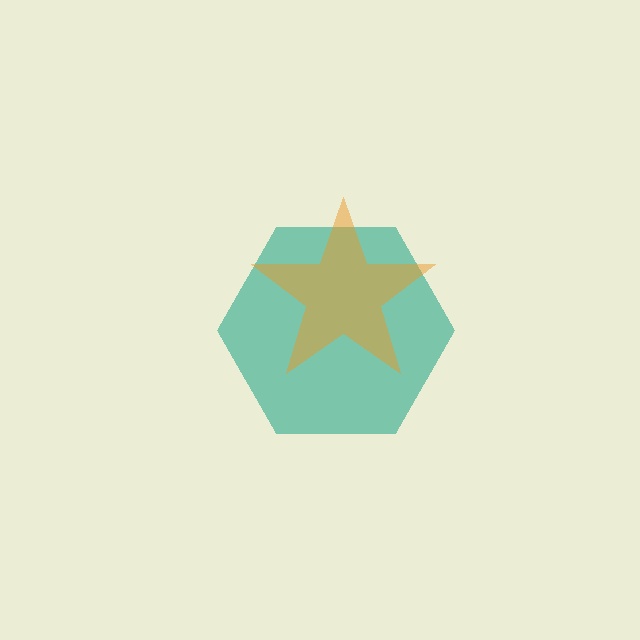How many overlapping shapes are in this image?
There are 2 overlapping shapes in the image.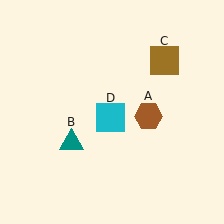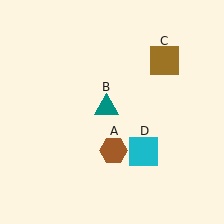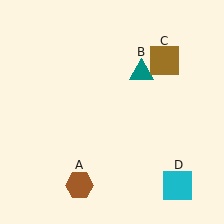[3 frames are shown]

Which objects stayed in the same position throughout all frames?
Brown square (object C) remained stationary.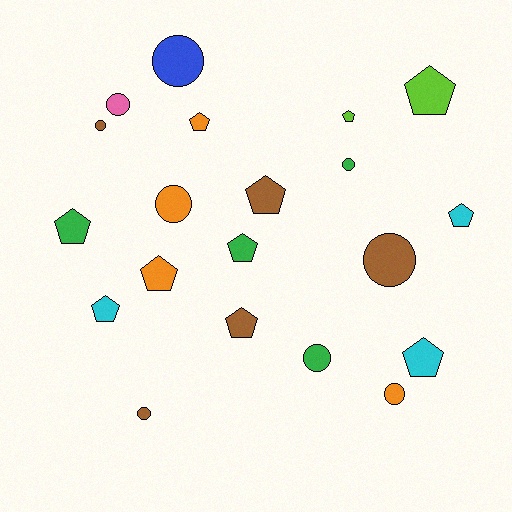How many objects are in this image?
There are 20 objects.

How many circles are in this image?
There are 9 circles.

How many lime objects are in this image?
There are 2 lime objects.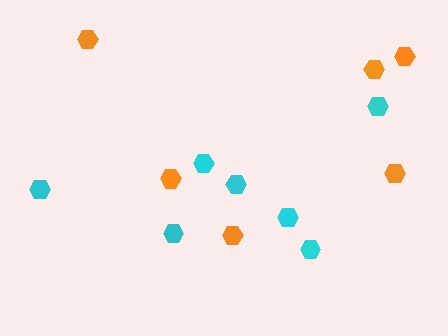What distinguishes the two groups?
There are 2 groups: one group of cyan hexagons (7) and one group of orange hexagons (6).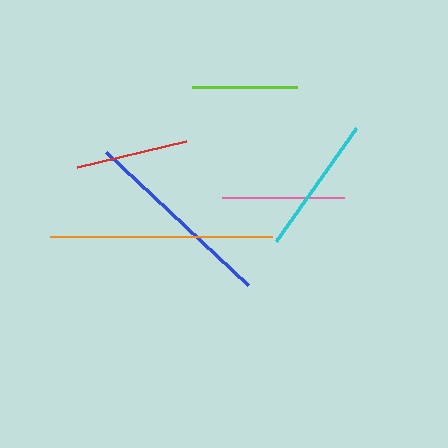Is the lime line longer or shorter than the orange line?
The orange line is longer than the lime line.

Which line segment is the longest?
The orange line is the longest at approximately 221 pixels.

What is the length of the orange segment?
The orange segment is approximately 221 pixels long.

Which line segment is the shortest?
The lime line is the shortest at approximately 105 pixels.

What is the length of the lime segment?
The lime segment is approximately 105 pixels long.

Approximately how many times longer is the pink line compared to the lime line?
The pink line is approximately 1.2 times the length of the lime line.